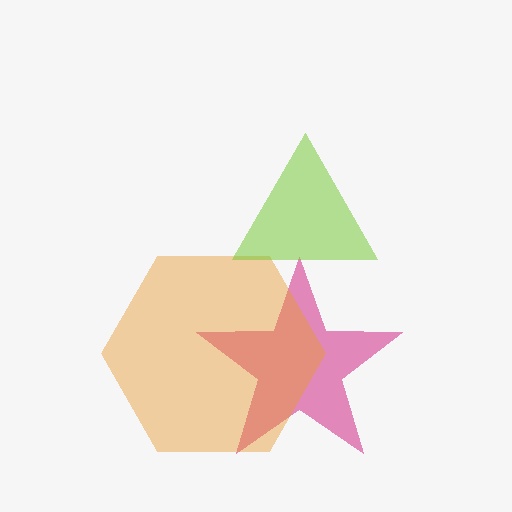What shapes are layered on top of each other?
The layered shapes are: a magenta star, an orange hexagon, a lime triangle.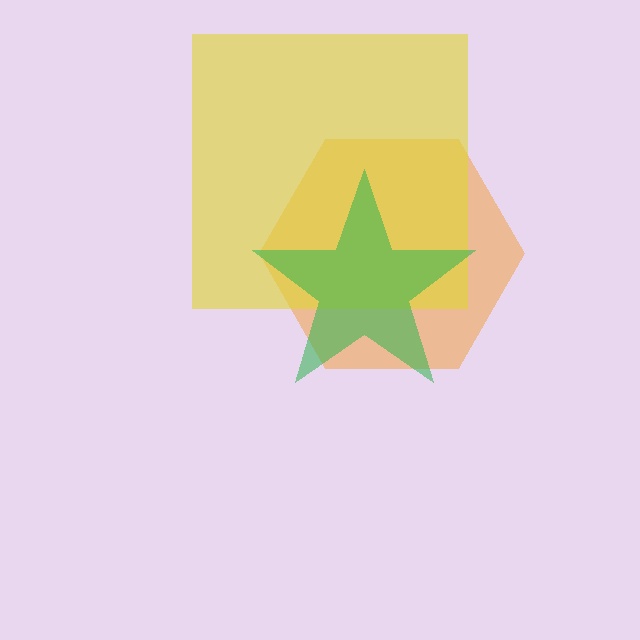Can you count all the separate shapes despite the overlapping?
Yes, there are 3 separate shapes.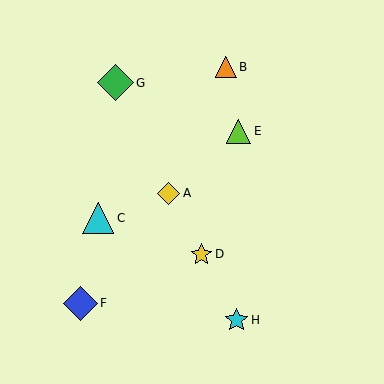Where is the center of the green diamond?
The center of the green diamond is at (115, 83).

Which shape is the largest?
The green diamond (labeled G) is the largest.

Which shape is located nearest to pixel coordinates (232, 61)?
The orange triangle (labeled B) at (226, 67) is nearest to that location.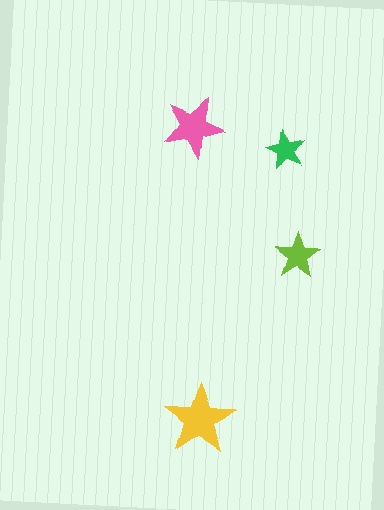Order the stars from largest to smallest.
the yellow one, the pink one, the lime one, the green one.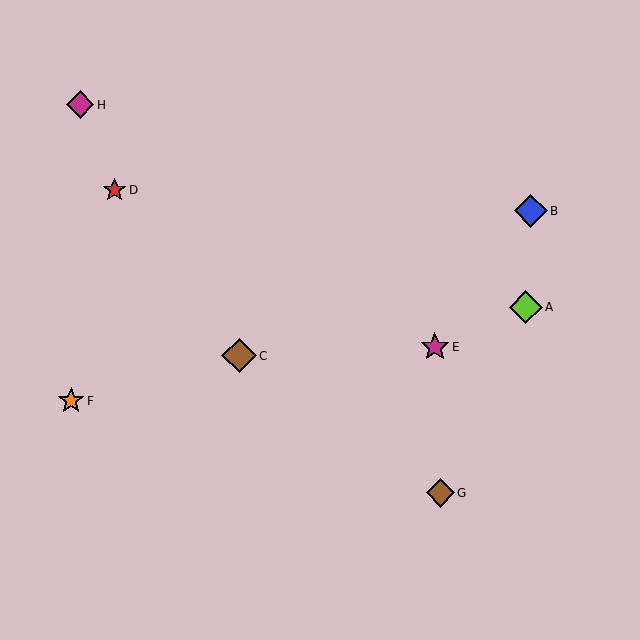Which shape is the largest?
The brown diamond (labeled C) is the largest.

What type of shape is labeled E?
Shape E is a magenta star.